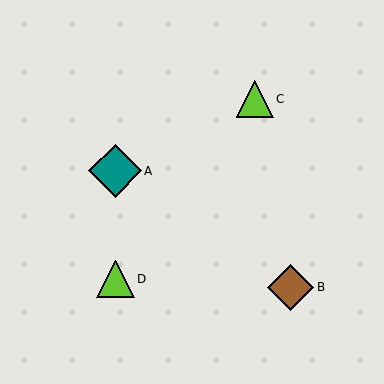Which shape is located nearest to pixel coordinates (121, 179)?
The teal diamond (labeled A) at (115, 171) is nearest to that location.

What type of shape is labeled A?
Shape A is a teal diamond.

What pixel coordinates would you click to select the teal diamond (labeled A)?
Click at (115, 171) to select the teal diamond A.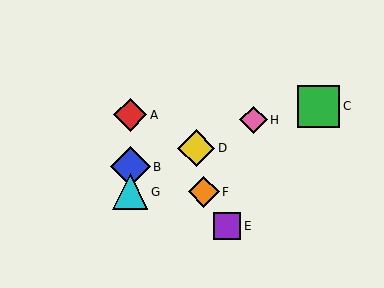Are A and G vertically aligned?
Yes, both are at x≈130.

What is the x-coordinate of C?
Object C is at x≈319.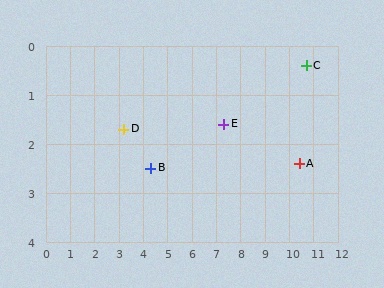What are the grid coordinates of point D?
Point D is at approximately (3.2, 1.7).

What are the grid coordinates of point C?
Point C is at approximately (10.7, 0.4).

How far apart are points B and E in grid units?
Points B and E are about 3.1 grid units apart.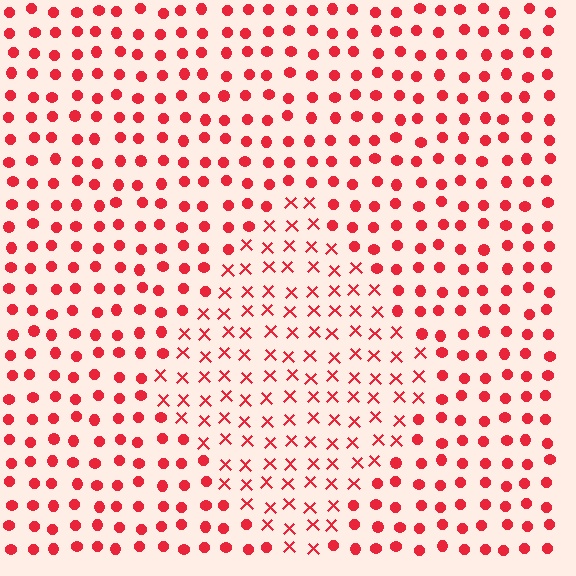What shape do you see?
I see a diamond.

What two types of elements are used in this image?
The image uses X marks inside the diamond region and circles outside it.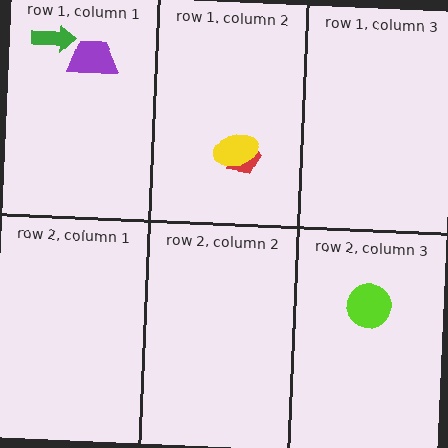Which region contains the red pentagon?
The row 1, column 2 region.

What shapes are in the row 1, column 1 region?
The purple trapezoid, the green arrow.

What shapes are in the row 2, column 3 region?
The lime circle.